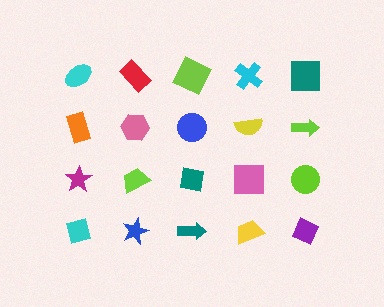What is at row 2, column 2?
A pink hexagon.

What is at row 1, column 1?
A cyan ellipse.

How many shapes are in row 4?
5 shapes.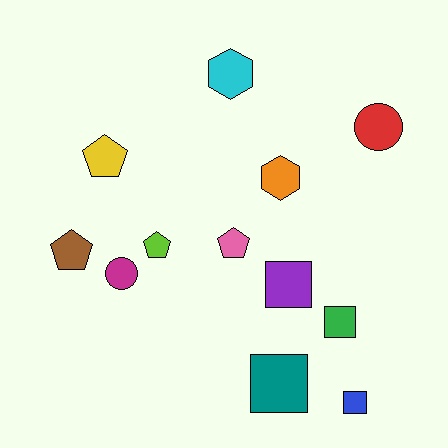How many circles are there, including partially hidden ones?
There are 2 circles.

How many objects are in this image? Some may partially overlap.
There are 12 objects.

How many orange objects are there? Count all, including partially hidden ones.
There is 1 orange object.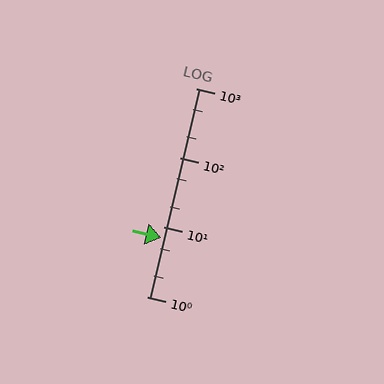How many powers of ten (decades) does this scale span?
The scale spans 3 decades, from 1 to 1000.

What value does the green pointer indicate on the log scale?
The pointer indicates approximately 7.1.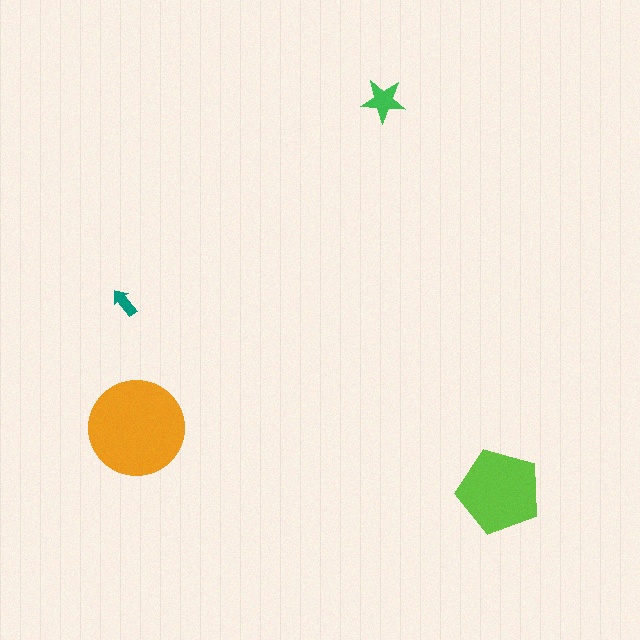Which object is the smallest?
The teal arrow.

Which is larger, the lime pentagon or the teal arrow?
The lime pentagon.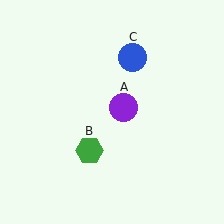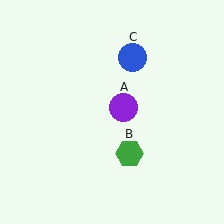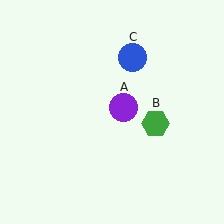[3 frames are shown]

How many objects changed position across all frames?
1 object changed position: green hexagon (object B).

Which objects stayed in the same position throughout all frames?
Purple circle (object A) and blue circle (object C) remained stationary.